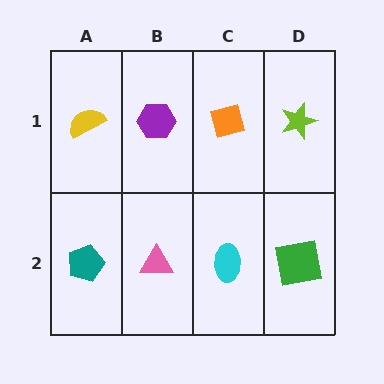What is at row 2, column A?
A teal pentagon.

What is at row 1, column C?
An orange diamond.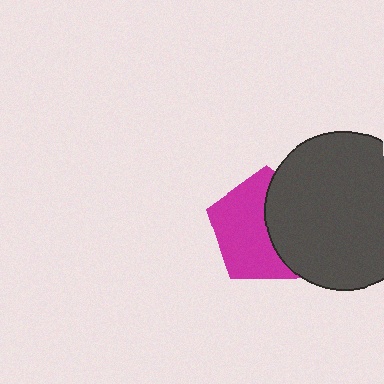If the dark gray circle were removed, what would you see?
You would see the complete magenta pentagon.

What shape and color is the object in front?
The object in front is a dark gray circle.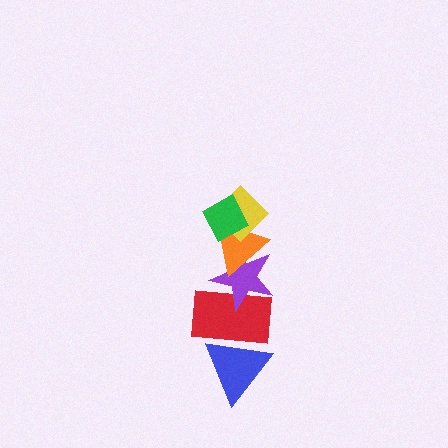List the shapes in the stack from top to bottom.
From top to bottom: the green diamond, the yellow diamond, the orange triangle, the purple star, the red rectangle, the blue triangle.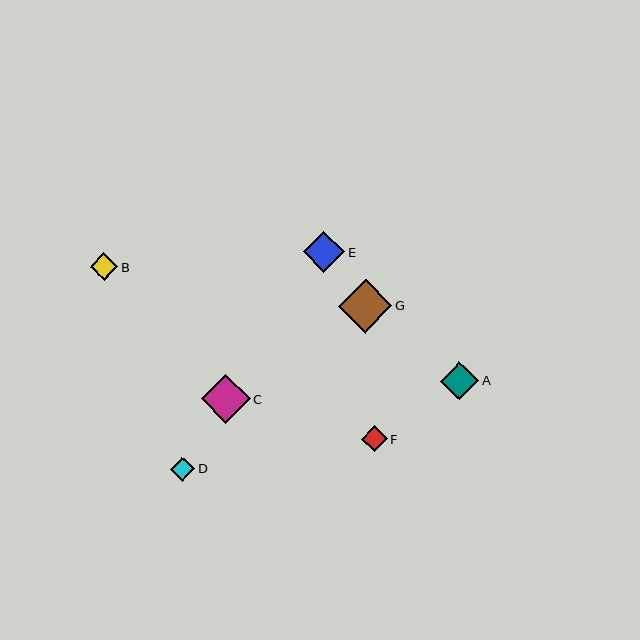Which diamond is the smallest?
Diamond D is the smallest with a size of approximately 24 pixels.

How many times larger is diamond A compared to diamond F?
Diamond A is approximately 1.5 times the size of diamond F.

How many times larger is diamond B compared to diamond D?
Diamond B is approximately 1.1 times the size of diamond D.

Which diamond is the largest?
Diamond G is the largest with a size of approximately 54 pixels.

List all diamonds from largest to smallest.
From largest to smallest: G, C, E, A, B, F, D.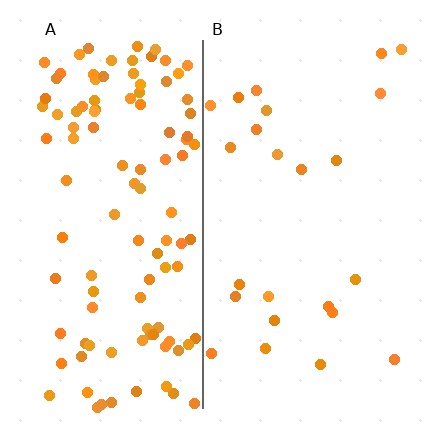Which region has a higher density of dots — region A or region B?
A (the left).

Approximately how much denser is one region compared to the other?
Approximately 4.9× — region A over region B.